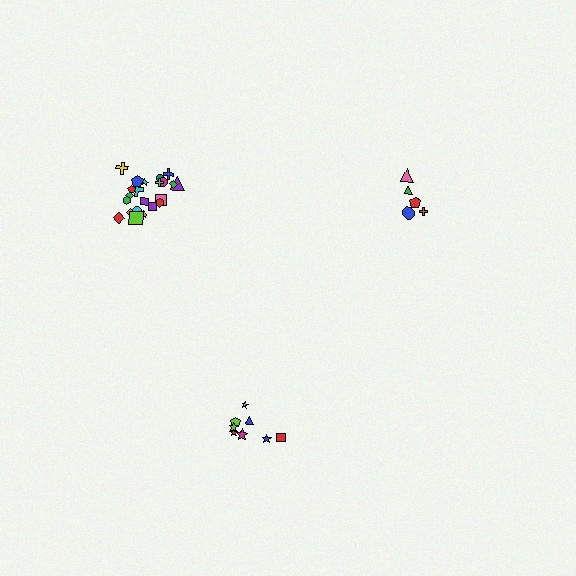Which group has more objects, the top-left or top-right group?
The top-left group.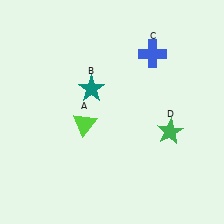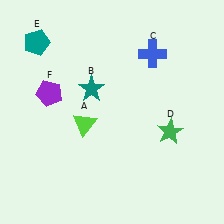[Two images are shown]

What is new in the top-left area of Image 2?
A purple pentagon (F) was added in the top-left area of Image 2.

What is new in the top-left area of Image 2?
A teal pentagon (E) was added in the top-left area of Image 2.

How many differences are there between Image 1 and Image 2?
There are 2 differences between the two images.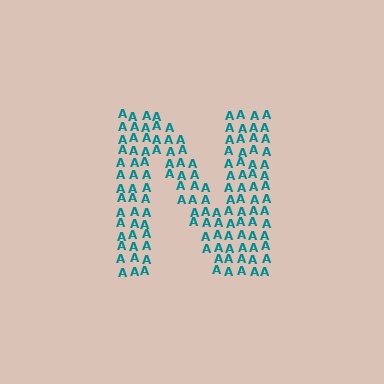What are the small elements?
The small elements are letter A's.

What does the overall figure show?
The overall figure shows the letter N.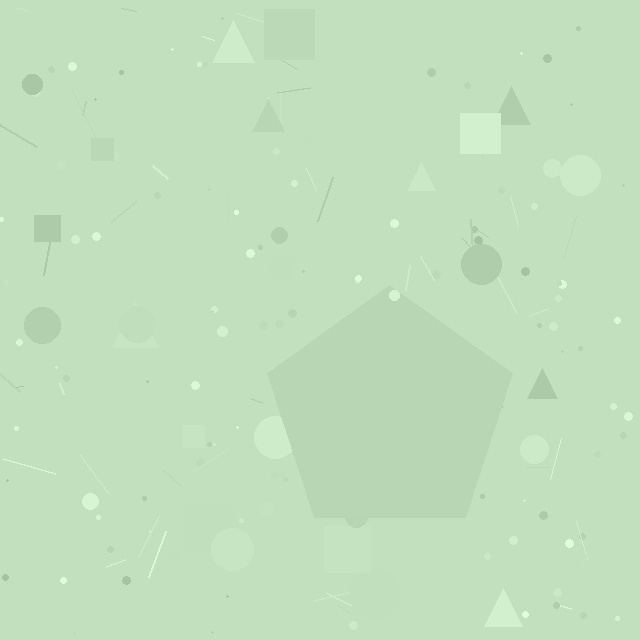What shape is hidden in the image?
A pentagon is hidden in the image.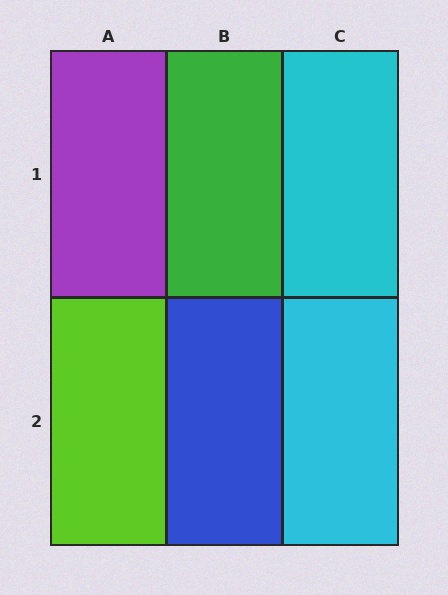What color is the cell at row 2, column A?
Lime.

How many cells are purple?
1 cell is purple.